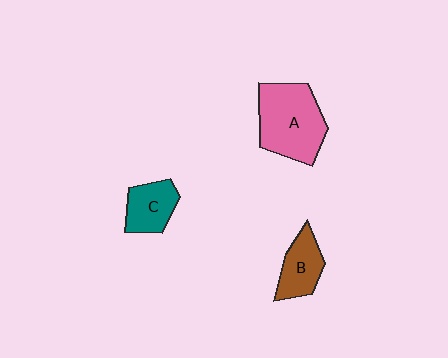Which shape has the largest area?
Shape A (pink).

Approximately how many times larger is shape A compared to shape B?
Approximately 1.9 times.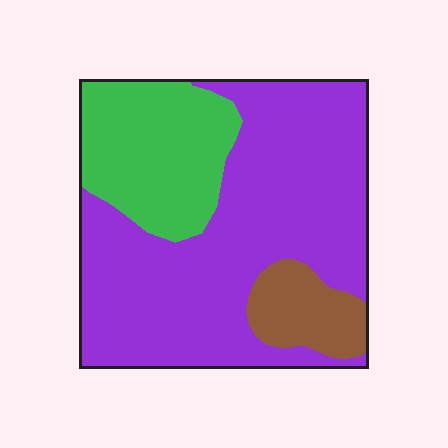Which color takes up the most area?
Purple, at roughly 65%.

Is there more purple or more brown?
Purple.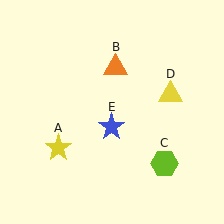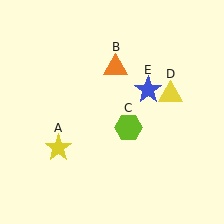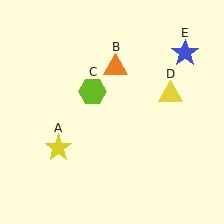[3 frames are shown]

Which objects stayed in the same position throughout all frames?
Yellow star (object A) and orange triangle (object B) and yellow triangle (object D) remained stationary.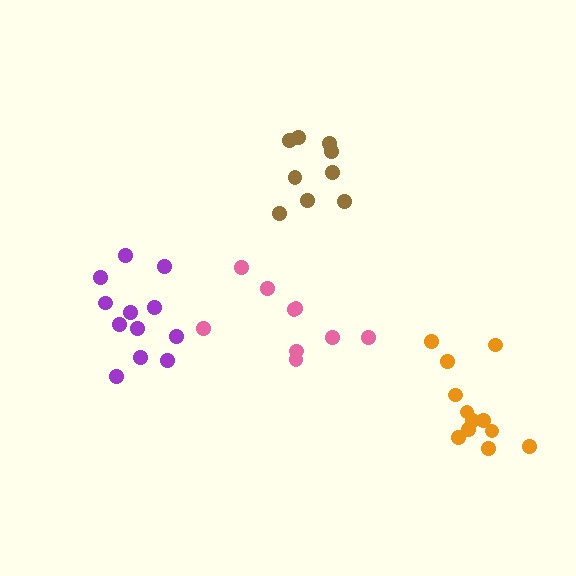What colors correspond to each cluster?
The clusters are colored: pink, purple, orange, brown.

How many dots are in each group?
Group 1: 9 dots, Group 2: 12 dots, Group 3: 12 dots, Group 4: 9 dots (42 total).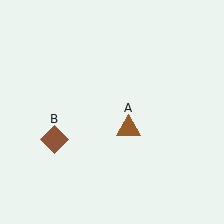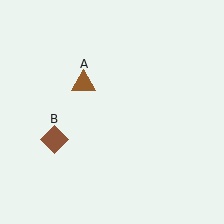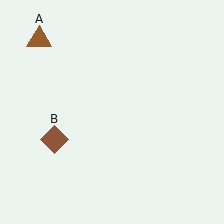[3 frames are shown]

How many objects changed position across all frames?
1 object changed position: brown triangle (object A).